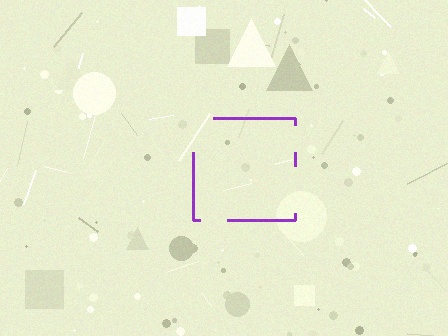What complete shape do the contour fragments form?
The contour fragments form a square.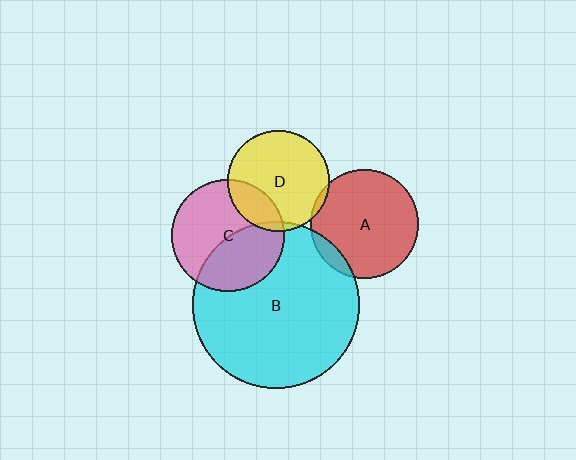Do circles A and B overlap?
Yes.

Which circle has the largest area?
Circle B (cyan).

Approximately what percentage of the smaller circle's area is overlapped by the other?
Approximately 10%.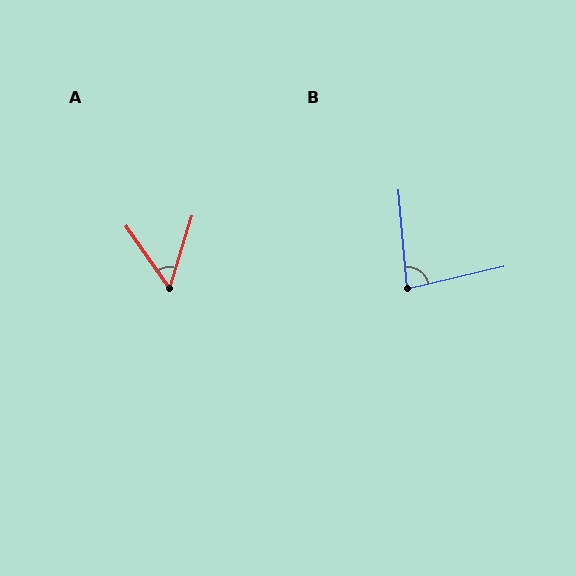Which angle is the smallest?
A, at approximately 53 degrees.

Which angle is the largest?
B, at approximately 81 degrees.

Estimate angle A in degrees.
Approximately 53 degrees.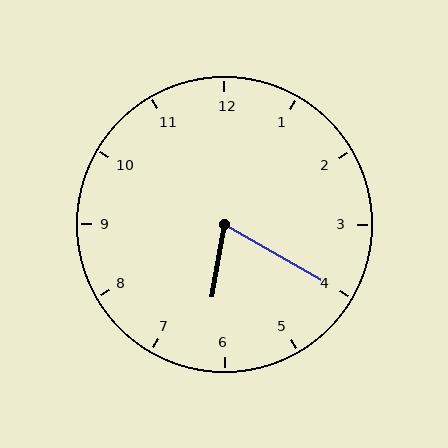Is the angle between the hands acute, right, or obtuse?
It is acute.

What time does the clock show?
6:20.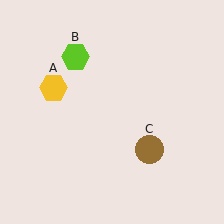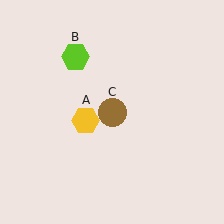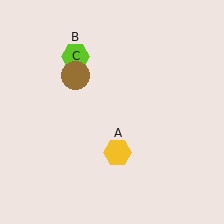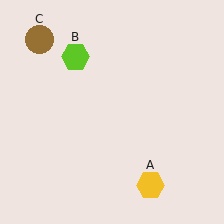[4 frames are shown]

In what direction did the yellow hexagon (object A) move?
The yellow hexagon (object A) moved down and to the right.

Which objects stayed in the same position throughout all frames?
Lime hexagon (object B) remained stationary.